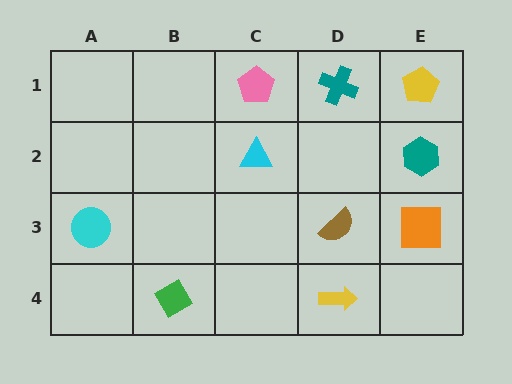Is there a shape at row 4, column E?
No, that cell is empty.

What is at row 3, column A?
A cyan circle.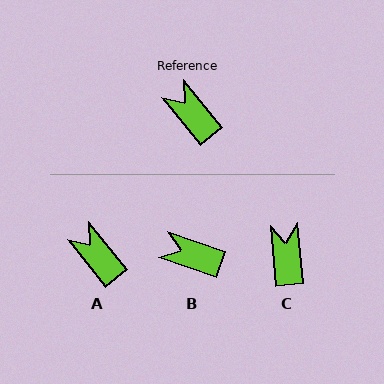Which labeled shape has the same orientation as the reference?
A.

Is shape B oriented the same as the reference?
No, it is off by about 32 degrees.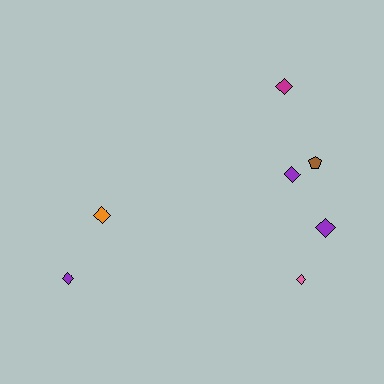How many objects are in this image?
There are 7 objects.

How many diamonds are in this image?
There are 6 diamonds.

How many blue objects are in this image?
There are no blue objects.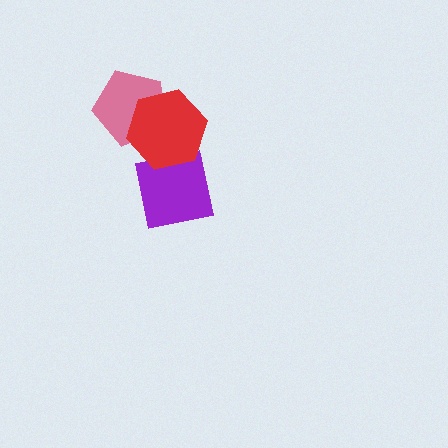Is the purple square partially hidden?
Yes, it is partially covered by another shape.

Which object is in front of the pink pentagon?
The red hexagon is in front of the pink pentagon.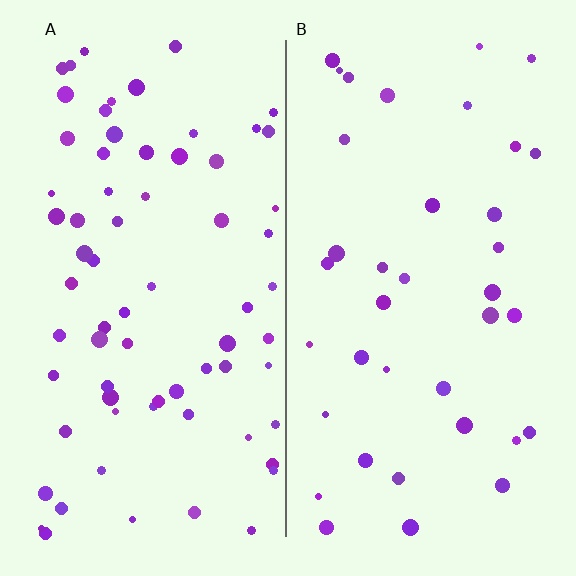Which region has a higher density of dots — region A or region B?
A (the left).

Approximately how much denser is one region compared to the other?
Approximately 1.9× — region A over region B.